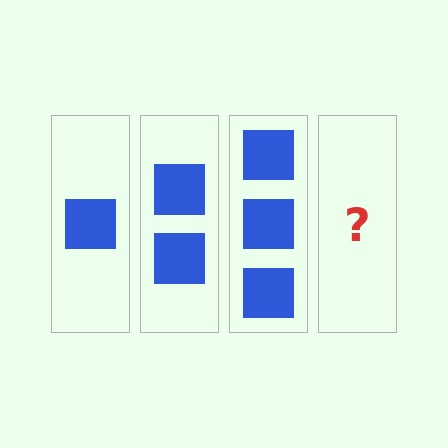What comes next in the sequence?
The next element should be 4 squares.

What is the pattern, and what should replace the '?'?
The pattern is that each step adds one more square. The '?' should be 4 squares.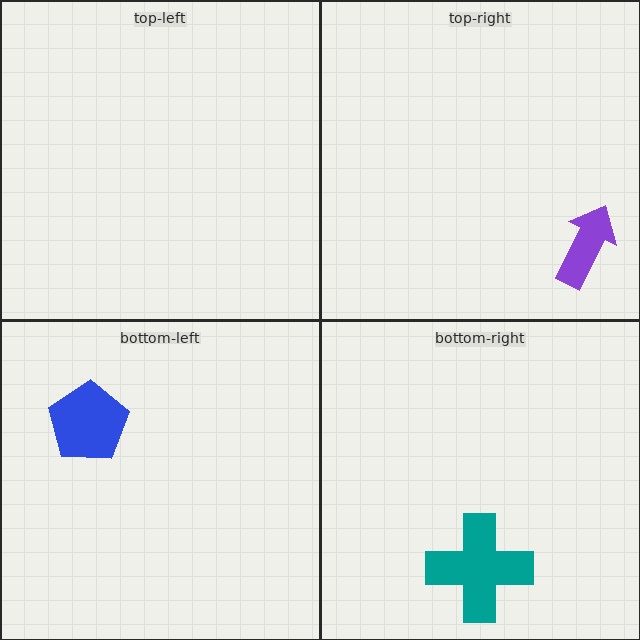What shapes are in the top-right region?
The purple arrow.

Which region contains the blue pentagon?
The bottom-left region.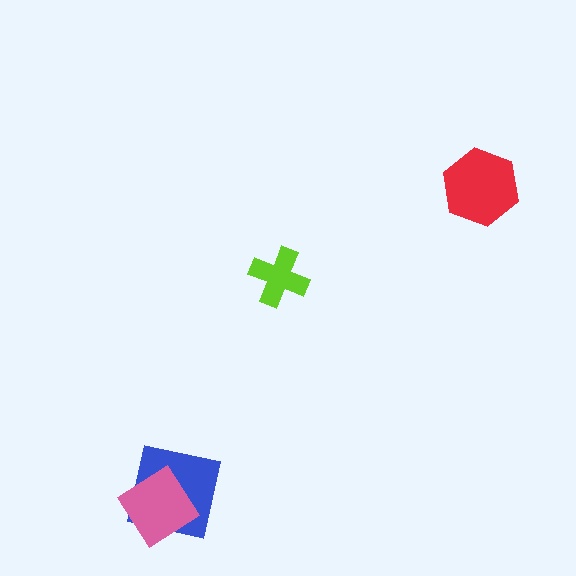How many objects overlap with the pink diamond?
1 object overlaps with the pink diamond.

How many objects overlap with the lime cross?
0 objects overlap with the lime cross.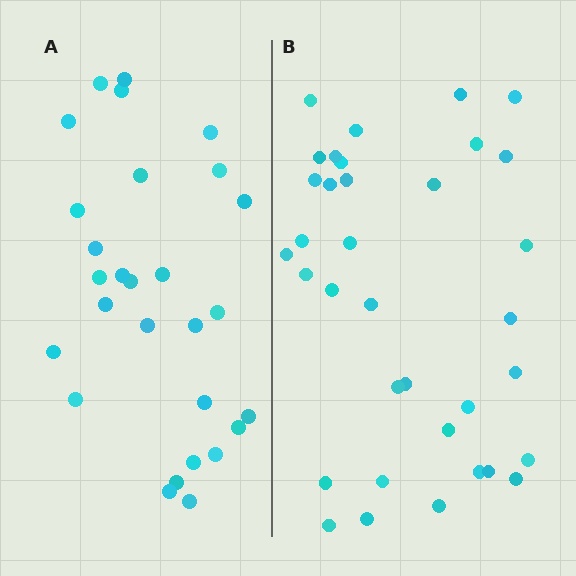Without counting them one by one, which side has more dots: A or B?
Region B (the right region) has more dots.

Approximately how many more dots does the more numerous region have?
Region B has roughly 8 or so more dots than region A.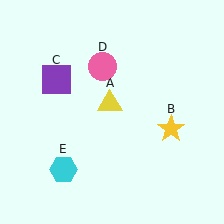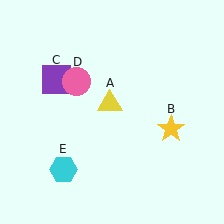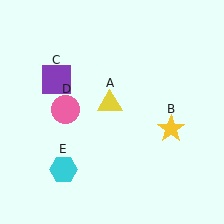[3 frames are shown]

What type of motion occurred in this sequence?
The pink circle (object D) rotated counterclockwise around the center of the scene.